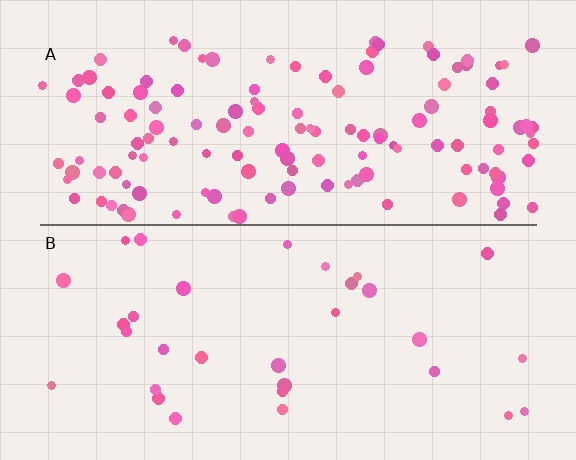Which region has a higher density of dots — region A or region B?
A (the top).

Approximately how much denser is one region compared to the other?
Approximately 4.1× — region A over region B.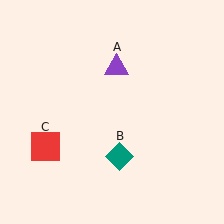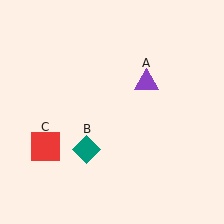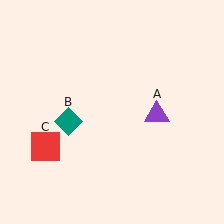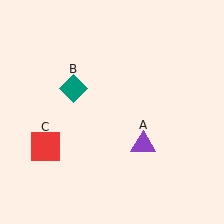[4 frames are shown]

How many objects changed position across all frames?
2 objects changed position: purple triangle (object A), teal diamond (object B).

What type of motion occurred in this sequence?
The purple triangle (object A), teal diamond (object B) rotated clockwise around the center of the scene.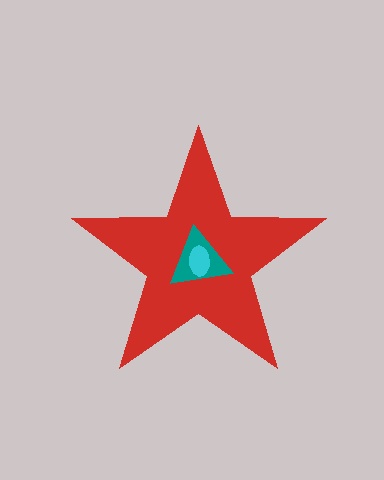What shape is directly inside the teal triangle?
The cyan ellipse.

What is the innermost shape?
The cyan ellipse.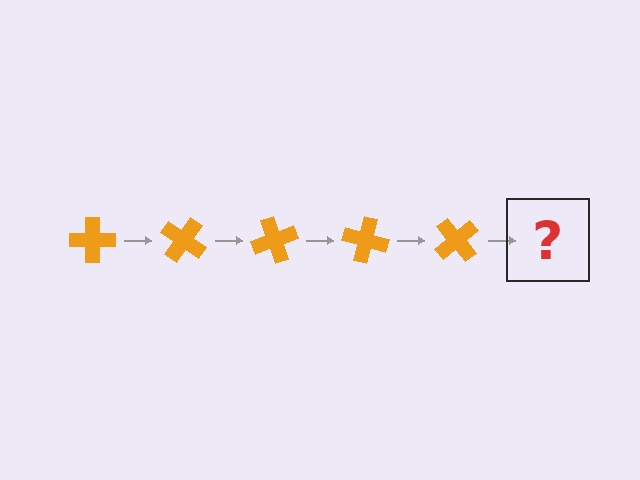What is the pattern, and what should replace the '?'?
The pattern is that the cross rotates 35 degrees each step. The '?' should be an orange cross rotated 175 degrees.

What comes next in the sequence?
The next element should be an orange cross rotated 175 degrees.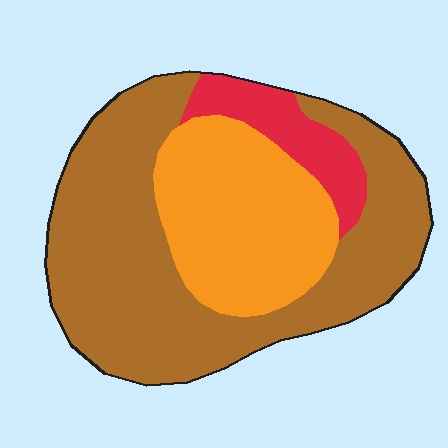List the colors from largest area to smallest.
From largest to smallest: brown, orange, red.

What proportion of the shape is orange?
Orange takes up between a quarter and a half of the shape.